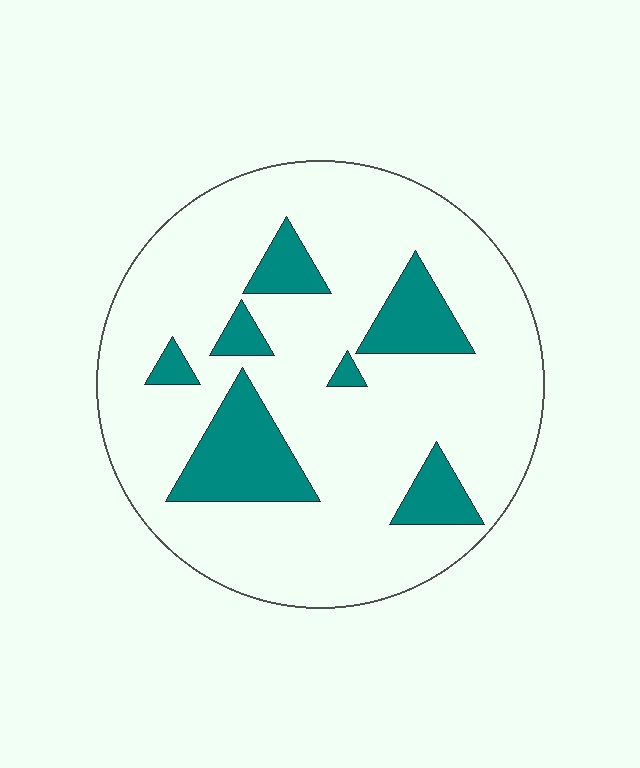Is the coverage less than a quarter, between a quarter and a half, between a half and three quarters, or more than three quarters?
Less than a quarter.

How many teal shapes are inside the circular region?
7.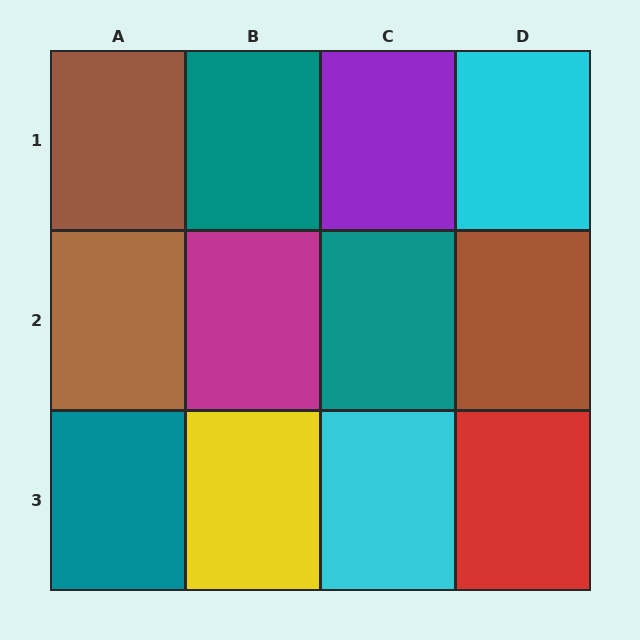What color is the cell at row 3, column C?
Cyan.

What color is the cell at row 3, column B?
Yellow.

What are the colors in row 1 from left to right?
Brown, teal, purple, cyan.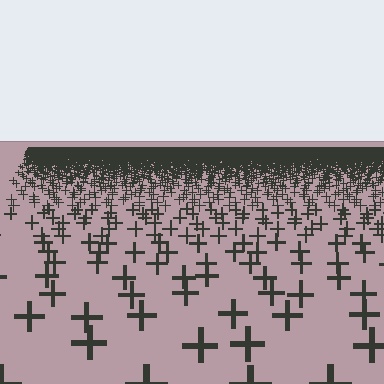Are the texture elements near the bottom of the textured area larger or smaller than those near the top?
Larger. Near the bottom, elements are closer to the viewer and appear at a bigger on-screen size.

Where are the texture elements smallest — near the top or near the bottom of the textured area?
Near the top.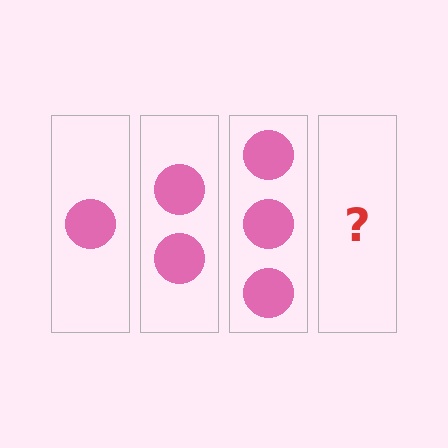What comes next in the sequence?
The next element should be 4 circles.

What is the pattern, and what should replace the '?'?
The pattern is that each step adds one more circle. The '?' should be 4 circles.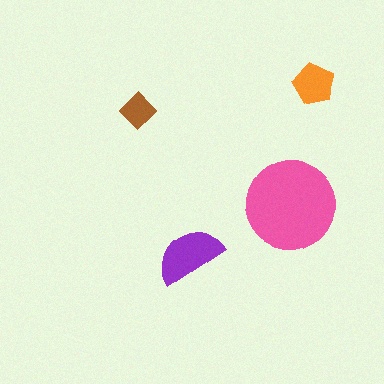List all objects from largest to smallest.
The pink circle, the purple semicircle, the orange pentagon, the brown diamond.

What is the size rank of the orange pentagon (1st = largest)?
3rd.